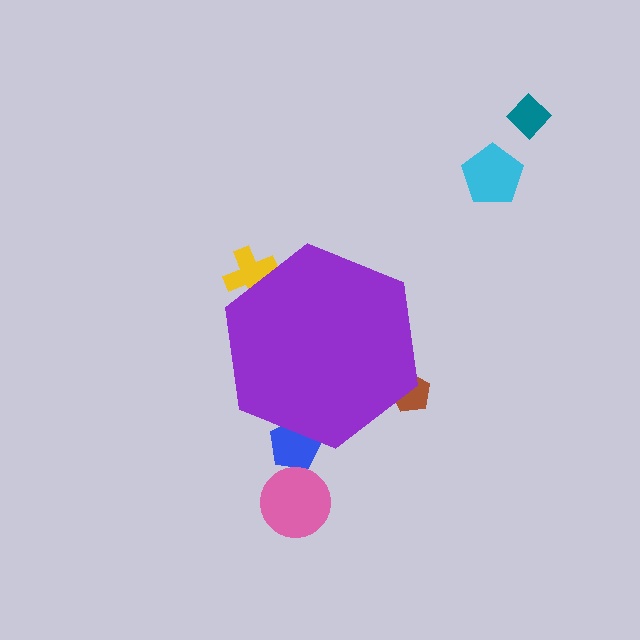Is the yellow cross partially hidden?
Yes, the yellow cross is partially hidden behind the purple hexagon.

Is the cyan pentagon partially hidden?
No, the cyan pentagon is fully visible.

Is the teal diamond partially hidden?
No, the teal diamond is fully visible.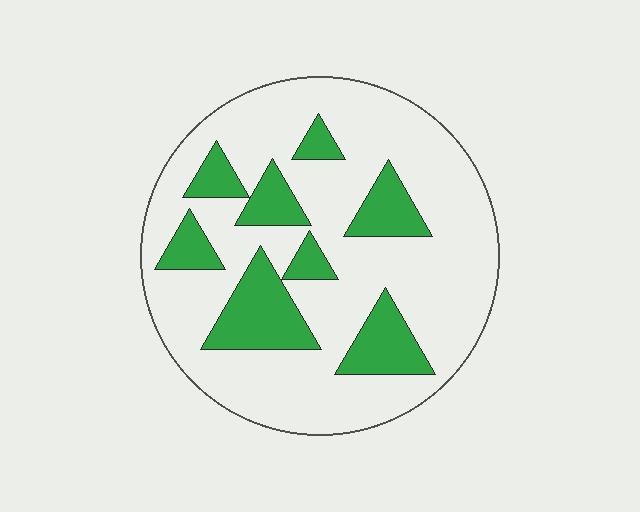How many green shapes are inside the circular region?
8.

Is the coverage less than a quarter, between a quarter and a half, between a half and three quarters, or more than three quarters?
Less than a quarter.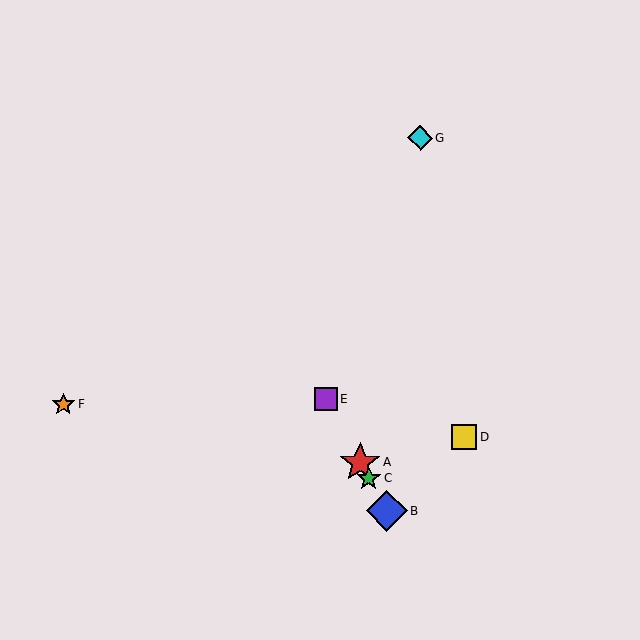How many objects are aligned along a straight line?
4 objects (A, B, C, E) are aligned along a straight line.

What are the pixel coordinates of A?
Object A is at (360, 463).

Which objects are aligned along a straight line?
Objects A, B, C, E are aligned along a straight line.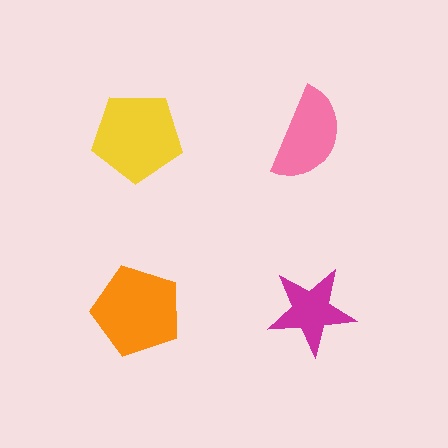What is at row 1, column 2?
A pink semicircle.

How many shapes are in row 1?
2 shapes.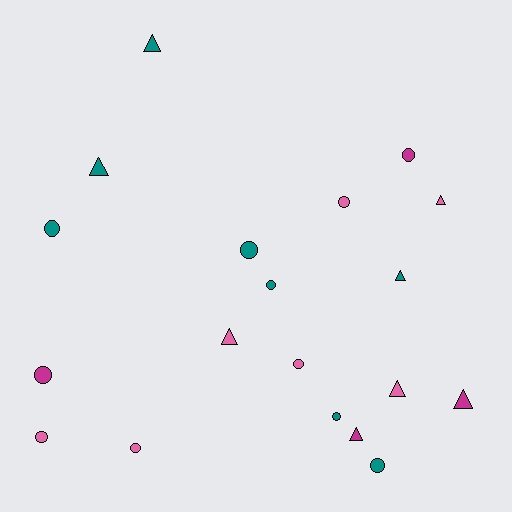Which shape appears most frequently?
Circle, with 11 objects.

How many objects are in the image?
There are 19 objects.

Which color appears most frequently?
Teal, with 8 objects.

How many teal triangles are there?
There are 3 teal triangles.